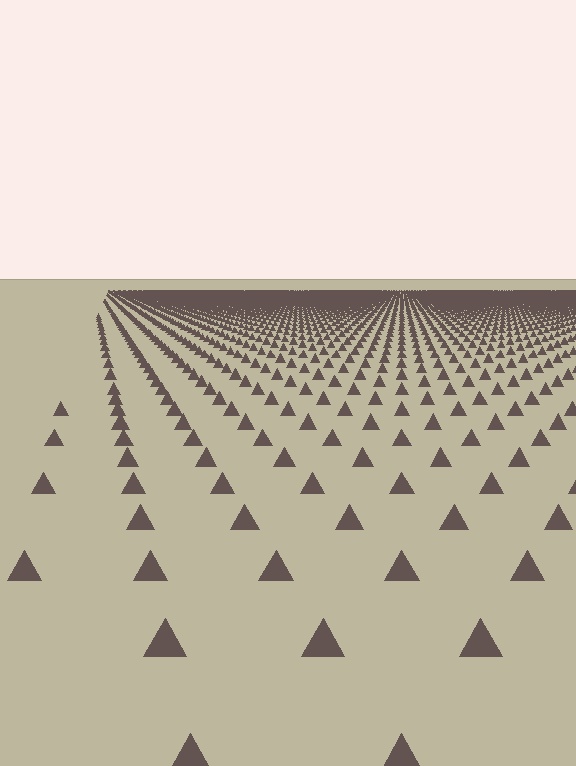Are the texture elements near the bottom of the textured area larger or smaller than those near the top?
Larger. Near the bottom, elements are closer to the viewer and appear at a bigger on-screen size.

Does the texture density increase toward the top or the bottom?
Density increases toward the top.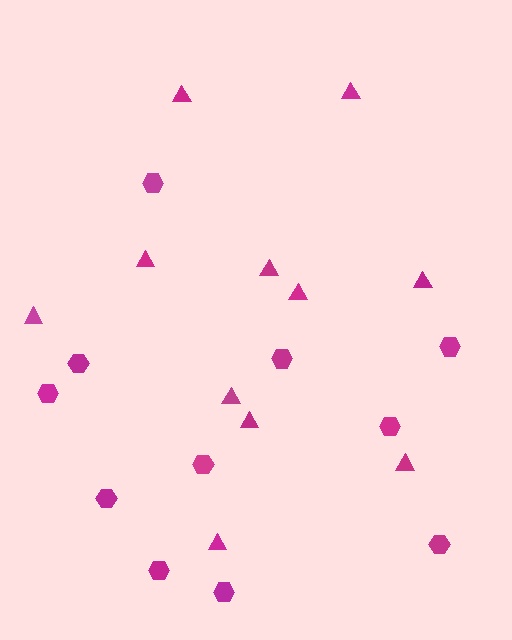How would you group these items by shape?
There are 2 groups: one group of hexagons (11) and one group of triangles (11).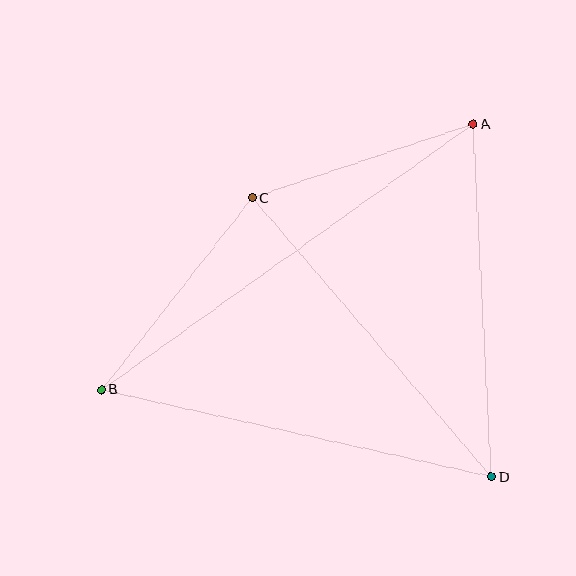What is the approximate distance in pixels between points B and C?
The distance between B and C is approximately 244 pixels.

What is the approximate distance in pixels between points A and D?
The distance between A and D is approximately 353 pixels.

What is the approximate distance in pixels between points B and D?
The distance between B and D is approximately 399 pixels.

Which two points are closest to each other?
Points A and C are closest to each other.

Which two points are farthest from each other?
Points A and B are farthest from each other.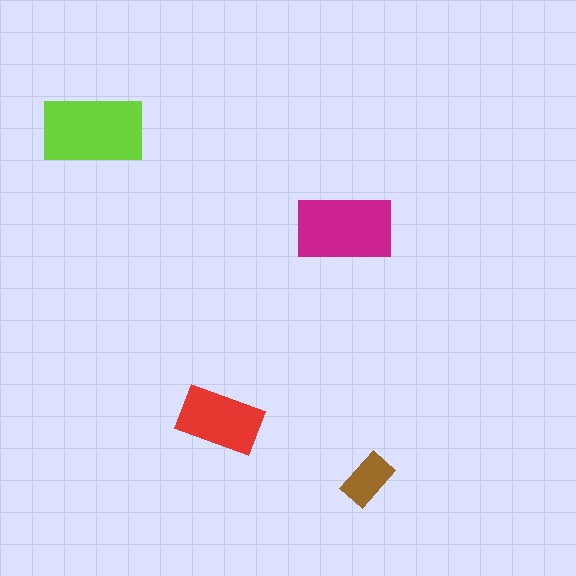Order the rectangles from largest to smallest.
the lime one, the magenta one, the red one, the brown one.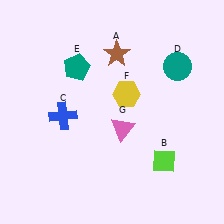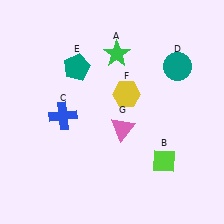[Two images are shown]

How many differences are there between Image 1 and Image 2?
There is 1 difference between the two images.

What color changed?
The star (A) changed from brown in Image 1 to green in Image 2.